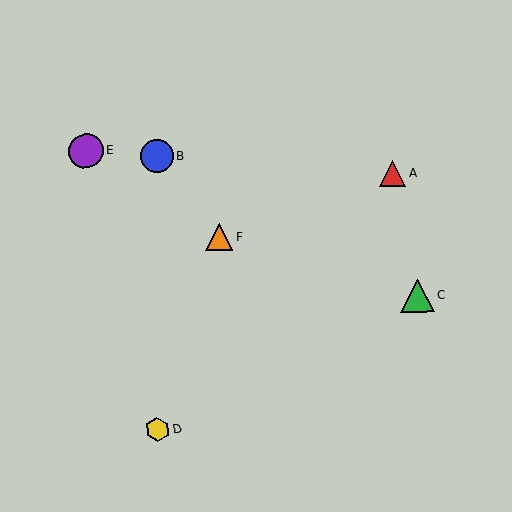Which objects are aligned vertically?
Objects B, D are aligned vertically.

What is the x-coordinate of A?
Object A is at x≈392.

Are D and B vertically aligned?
Yes, both are at x≈157.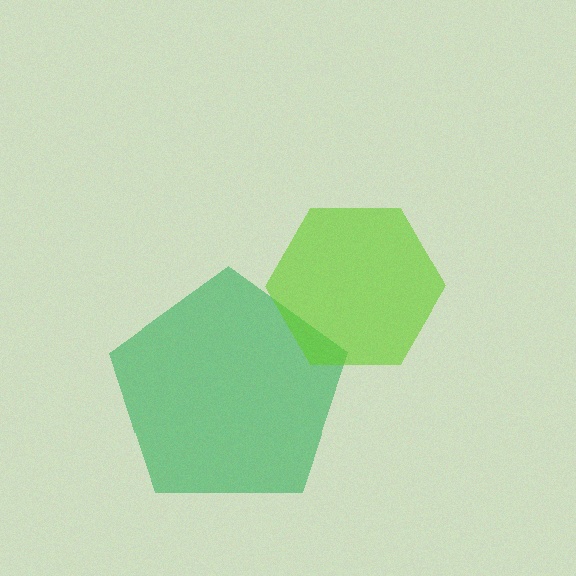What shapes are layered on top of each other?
The layered shapes are: a green pentagon, a lime hexagon.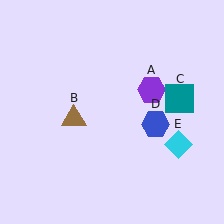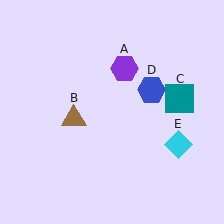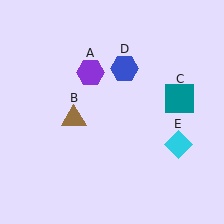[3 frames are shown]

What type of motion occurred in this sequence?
The purple hexagon (object A), blue hexagon (object D) rotated counterclockwise around the center of the scene.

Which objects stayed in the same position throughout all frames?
Brown triangle (object B) and teal square (object C) and cyan diamond (object E) remained stationary.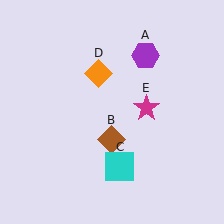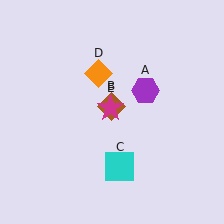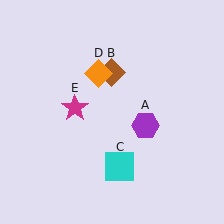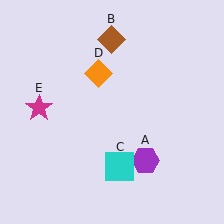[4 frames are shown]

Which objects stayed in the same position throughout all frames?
Cyan square (object C) and orange diamond (object D) remained stationary.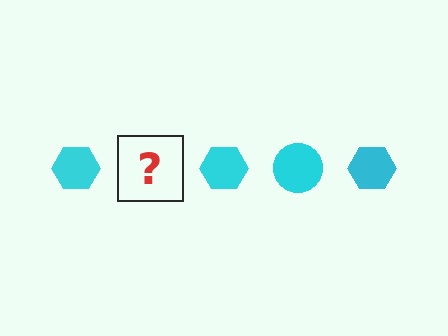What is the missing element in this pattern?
The missing element is a cyan circle.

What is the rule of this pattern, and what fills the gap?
The rule is that the pattern cycles through hexagon, circle shapes in cyan. The gap should be filled with a cyan circle.